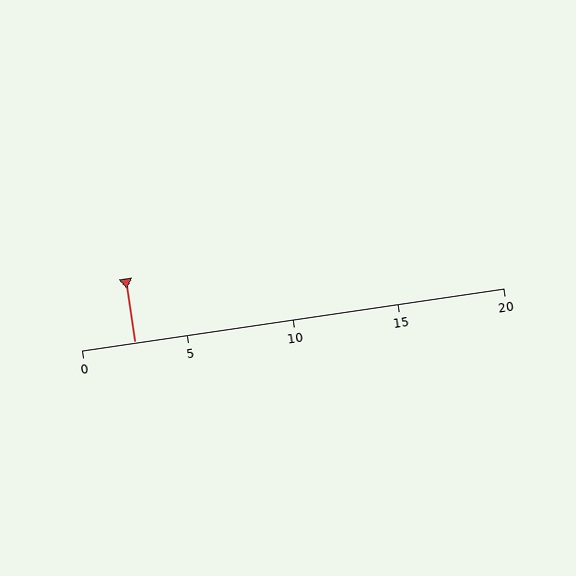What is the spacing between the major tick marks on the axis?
The major ticks are spaced 5 apart.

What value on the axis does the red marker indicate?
The marker indicates approximately 2.5.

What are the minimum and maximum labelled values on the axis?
The axis runs from 0 to 20.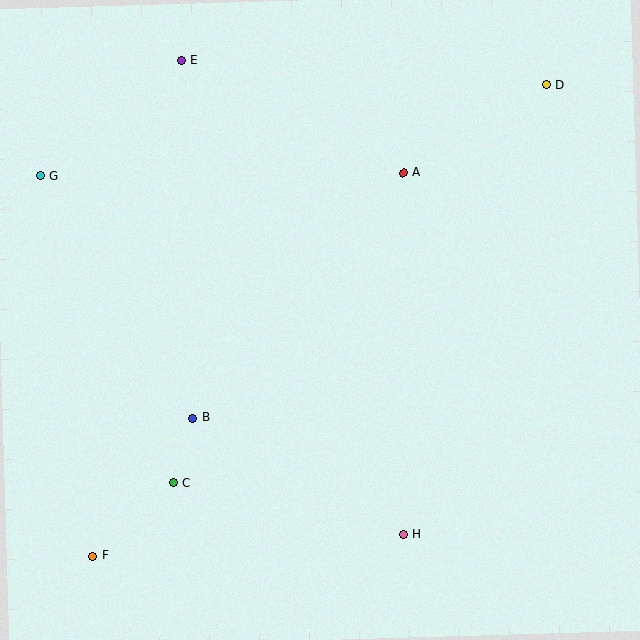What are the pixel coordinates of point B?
Point B is at (193, 418).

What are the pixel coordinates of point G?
Point G is at (40, 176).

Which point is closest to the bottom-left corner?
Point F is closest to the bottom-left corner.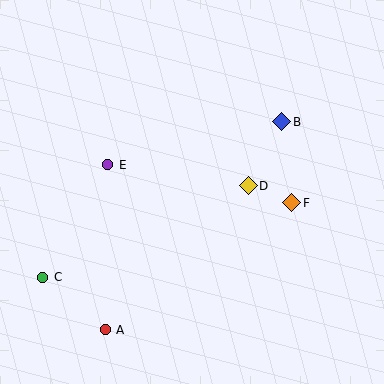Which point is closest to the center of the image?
Point D at (248, 186) is closest to the center.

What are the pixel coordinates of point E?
Point E is at (108, 165).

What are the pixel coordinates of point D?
Point D is at (248, 186).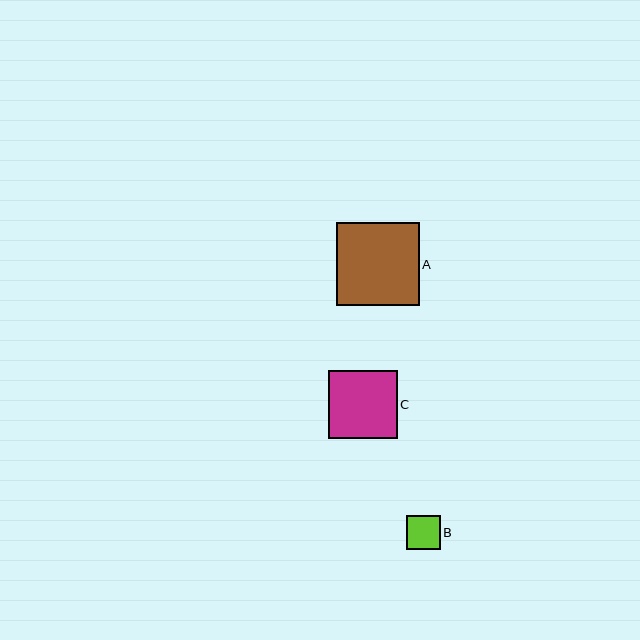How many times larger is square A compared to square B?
Square A is approximately 2.4 times the size of square B.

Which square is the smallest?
Square B is the smallest with a size of approximately 34 pixels.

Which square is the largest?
Square A is the largest with a size of approximately 82 pixels.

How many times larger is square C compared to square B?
Square C is approximately 2.0 times the size of square B.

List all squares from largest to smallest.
From largest to smallest: A, C, B.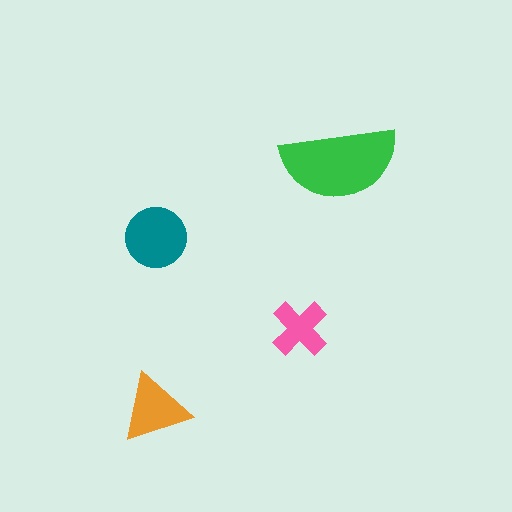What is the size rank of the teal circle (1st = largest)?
2nd.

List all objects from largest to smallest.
The green semicircle, the teal circle, the orange triangle, the pink cross.